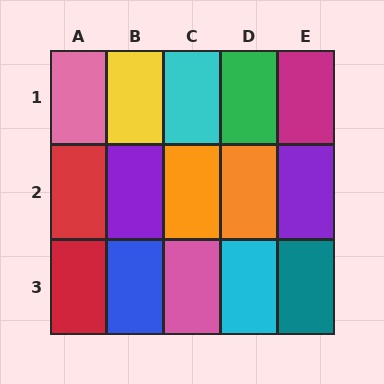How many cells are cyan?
2 cells are cyan.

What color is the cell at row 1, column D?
Green.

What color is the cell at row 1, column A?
Pink.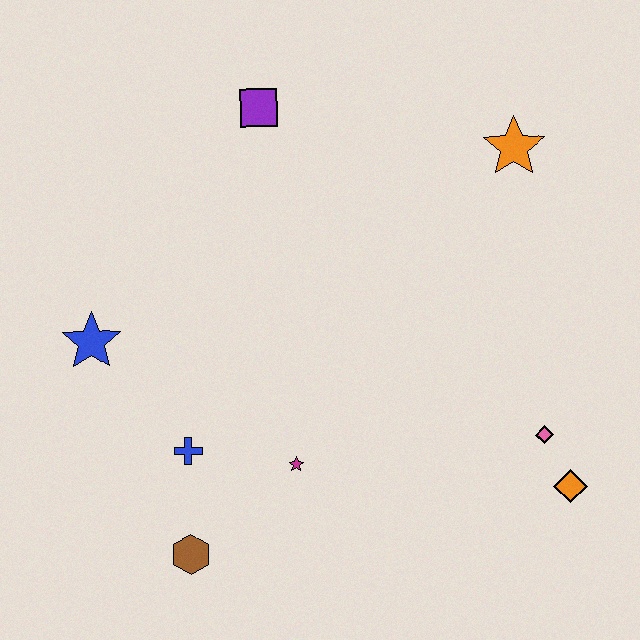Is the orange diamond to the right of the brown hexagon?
Yes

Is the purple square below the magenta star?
No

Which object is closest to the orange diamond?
The pink diamond is closest to the orange diamond.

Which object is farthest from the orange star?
The brown hexagon is farthest from the orange star.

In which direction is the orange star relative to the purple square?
The orange star is to the right of the purple square.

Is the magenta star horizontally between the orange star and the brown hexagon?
Yes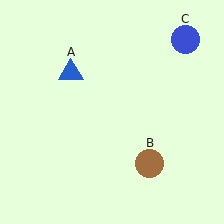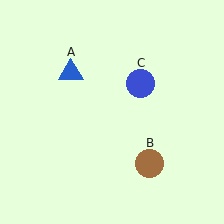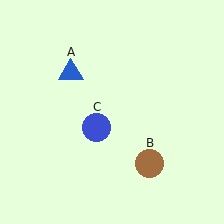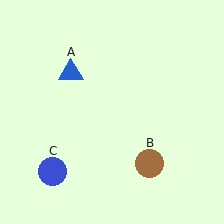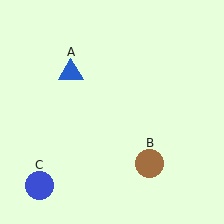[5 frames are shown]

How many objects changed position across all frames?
1 object changed position: blue circle (object C).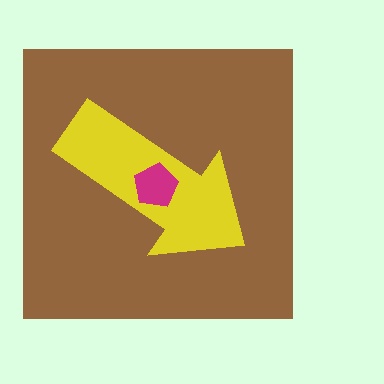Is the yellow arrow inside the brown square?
Yes.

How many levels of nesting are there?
3.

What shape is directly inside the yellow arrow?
The magenta pentagon.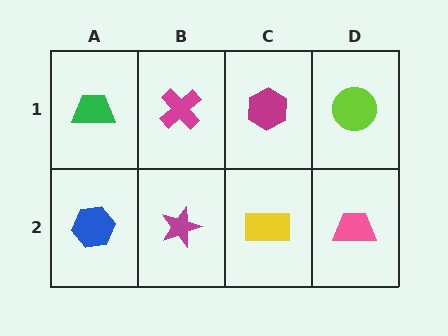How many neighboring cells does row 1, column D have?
2.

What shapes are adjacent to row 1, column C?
A yellow rectangle (row 2, column C), a magenta cross (row 1, column B), a lime circle (row 1, column D).